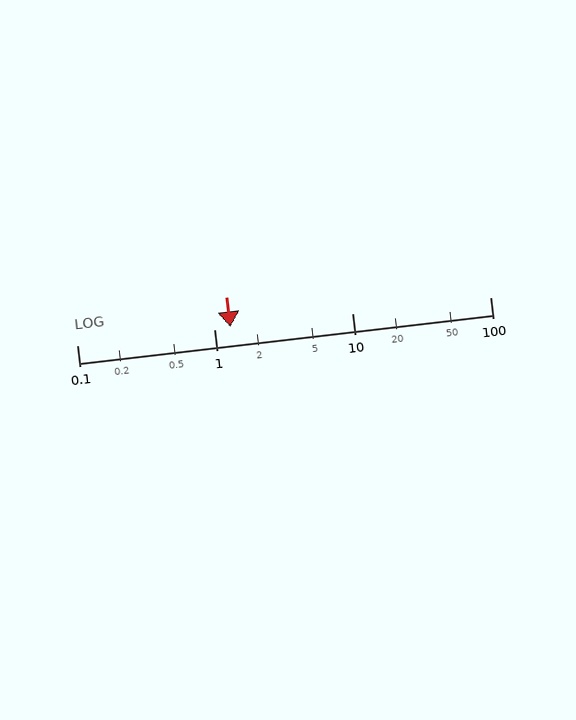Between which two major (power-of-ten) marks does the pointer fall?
The pointer is between 1 and 10.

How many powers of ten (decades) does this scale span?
The scale spans 3 decades, from 0.1 to 100.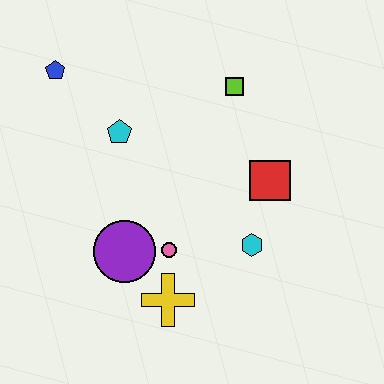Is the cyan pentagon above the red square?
Yes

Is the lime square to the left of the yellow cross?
No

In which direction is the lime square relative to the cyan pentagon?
The lime square is to the right of the cyan pentagon.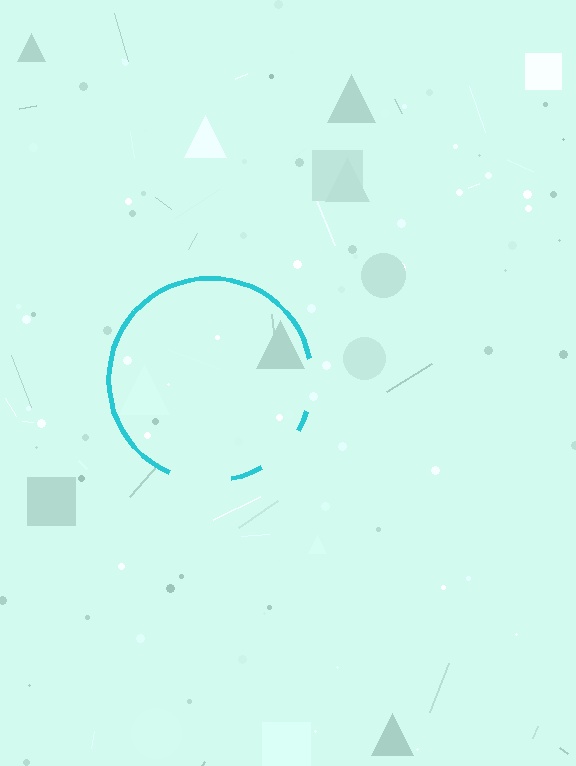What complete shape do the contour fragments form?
The contour fragments form a circle.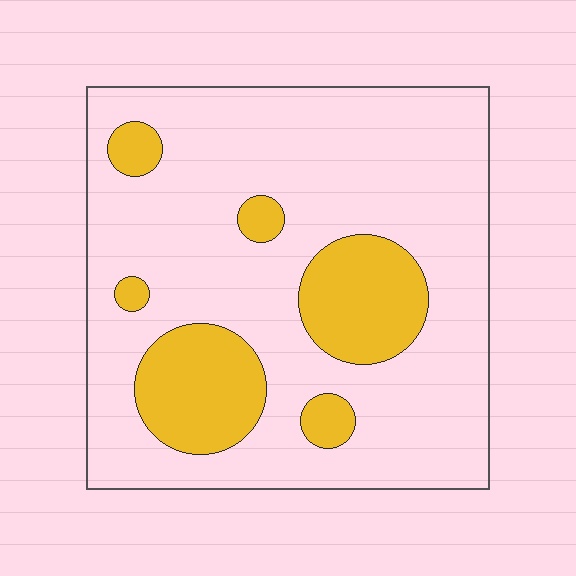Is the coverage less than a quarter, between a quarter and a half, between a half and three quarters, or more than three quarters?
Less than a quarter.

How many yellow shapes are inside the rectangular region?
6.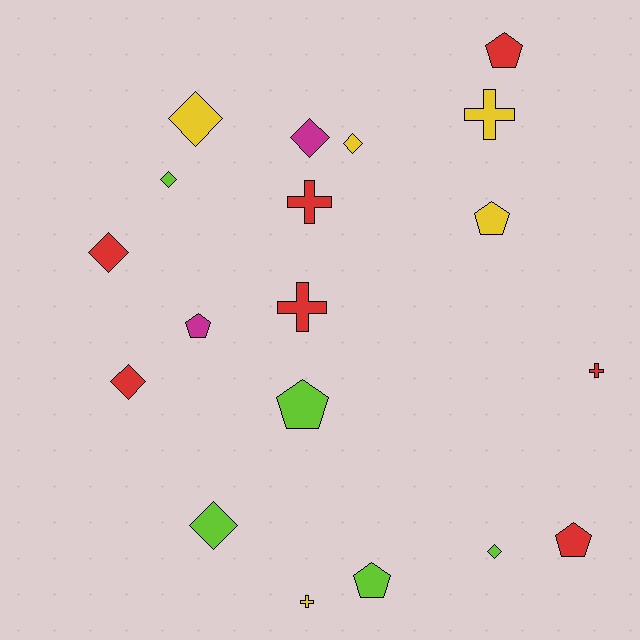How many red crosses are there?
There are 3 red crosses.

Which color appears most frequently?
Red, with 7 objects.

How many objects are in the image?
There are 19 objects.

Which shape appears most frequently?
Diamond, with 8 objects.